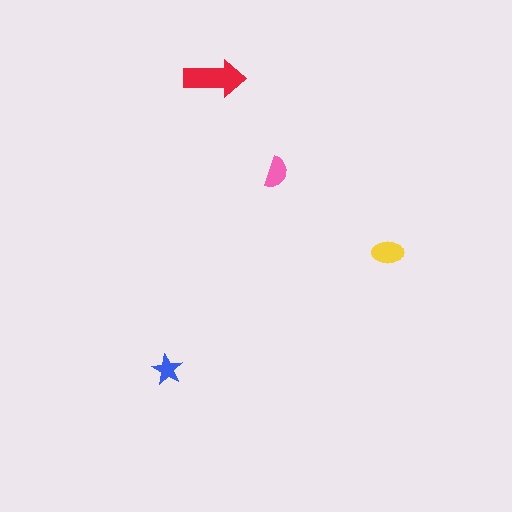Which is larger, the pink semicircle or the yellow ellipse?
The yellow ellipse.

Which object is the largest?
The red arrow.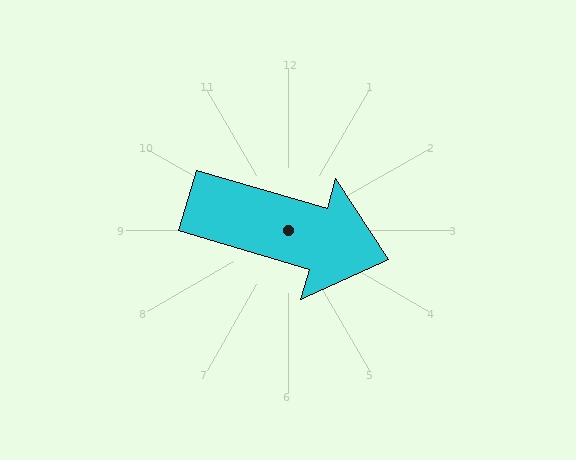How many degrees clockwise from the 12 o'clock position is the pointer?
Approximately 106 degrees.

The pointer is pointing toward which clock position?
Roughly 4 o'clock.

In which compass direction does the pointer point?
East.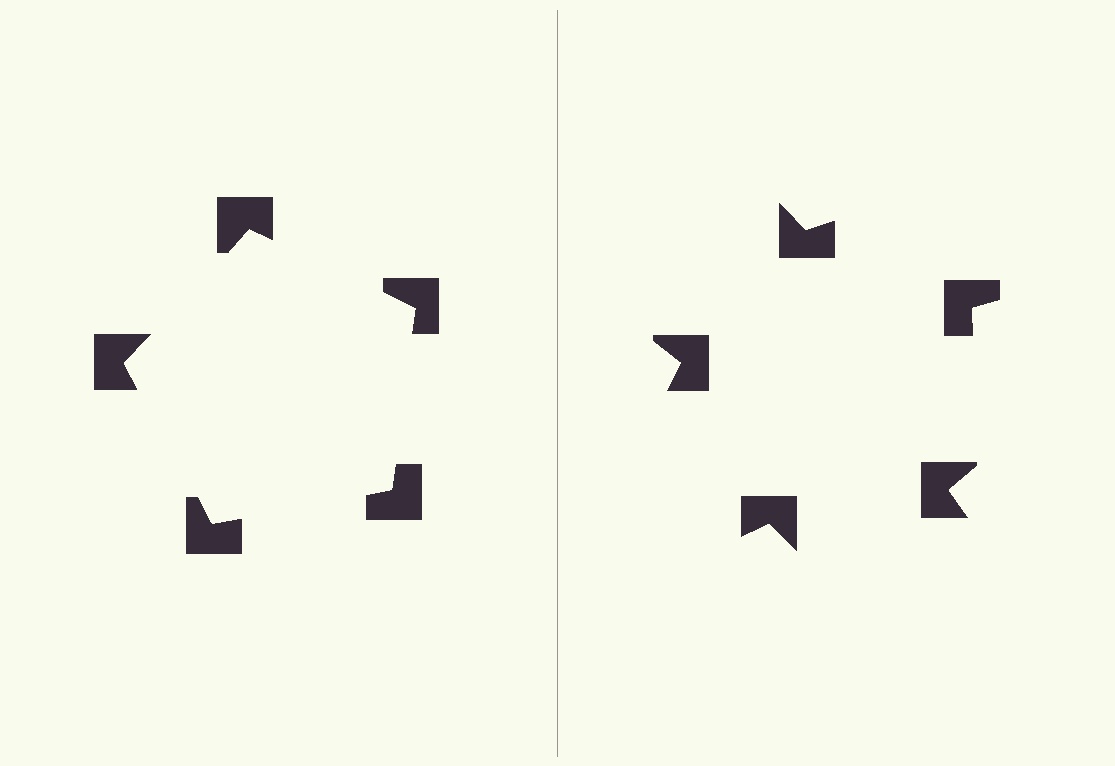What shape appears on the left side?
An illusory pentagon.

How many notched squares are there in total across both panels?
10 — 5 on each side.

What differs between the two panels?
The notched squares are positioned identically on both sides; only the wedge orientations differ. On the left they align to a pentagon; on the right they are misaligned.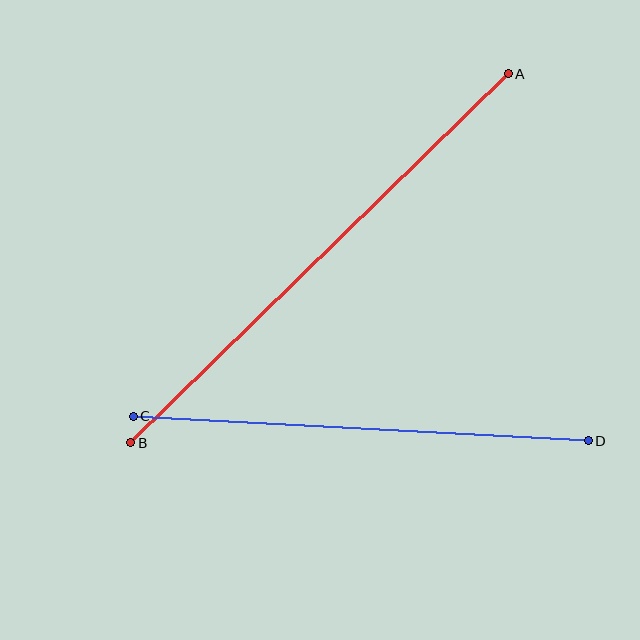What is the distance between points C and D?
The distance is approximately 455 pixels.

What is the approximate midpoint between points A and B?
The midpoint is at approximately (319, 258) pixels.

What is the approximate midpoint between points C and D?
The midpoint is at approximately (361, 428) pixels.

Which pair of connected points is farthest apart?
Points A and B are farthest apart.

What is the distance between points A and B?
The distance is approximately 528 pixels.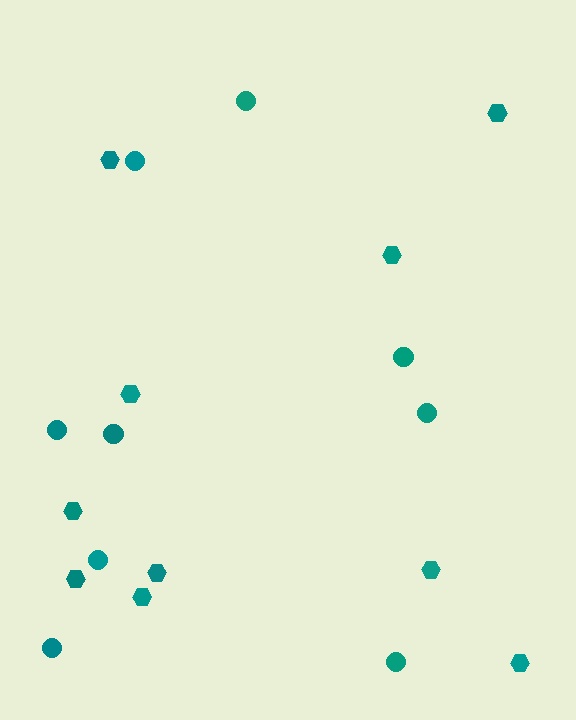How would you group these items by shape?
There are 2 groups: one group of circles (9) and one group of hexagons (10).